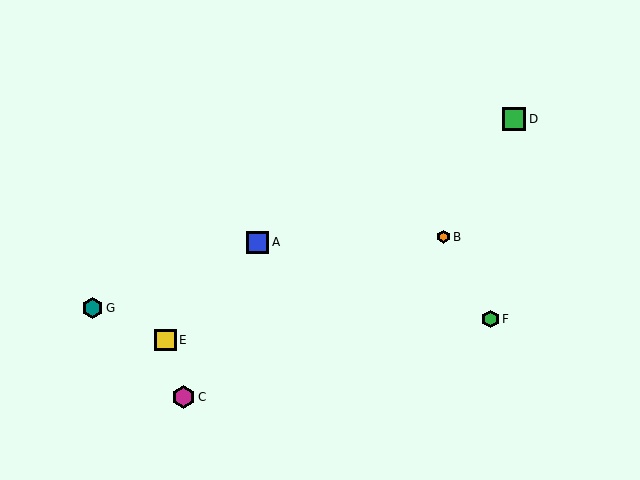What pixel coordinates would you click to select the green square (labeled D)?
Click at (514, 119) to select the green square D.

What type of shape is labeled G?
Shape G is a teal hexagon.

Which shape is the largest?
The green square (labeled D) is the largest.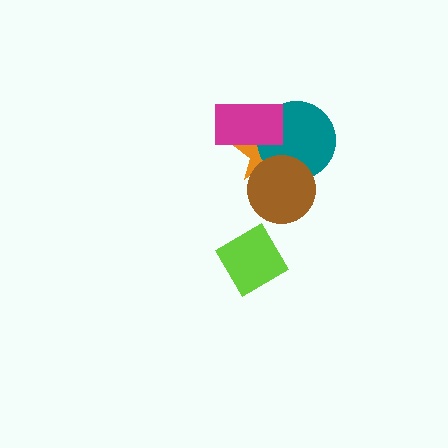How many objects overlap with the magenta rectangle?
2 objects overlap with the magenta rectangle.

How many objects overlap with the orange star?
3 objects overlap with the orange star.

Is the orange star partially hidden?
Yes, it is partially covered by another shape.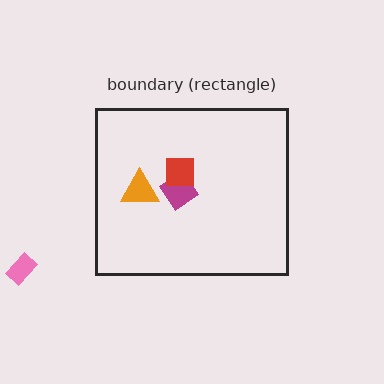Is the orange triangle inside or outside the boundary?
Inside.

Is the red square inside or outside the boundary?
Inside.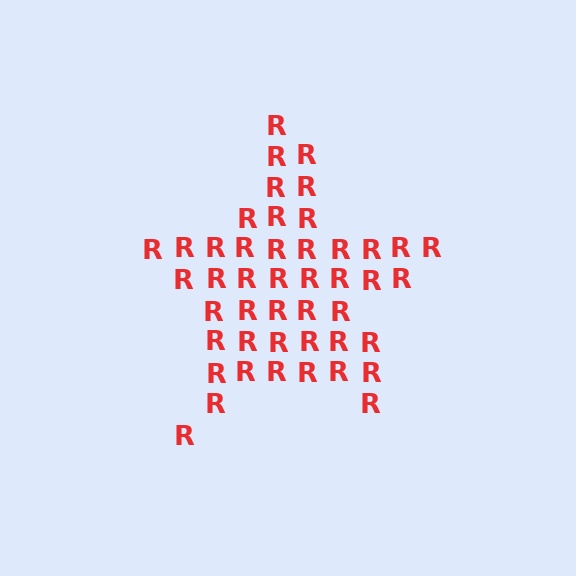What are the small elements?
The small elements are letter R's.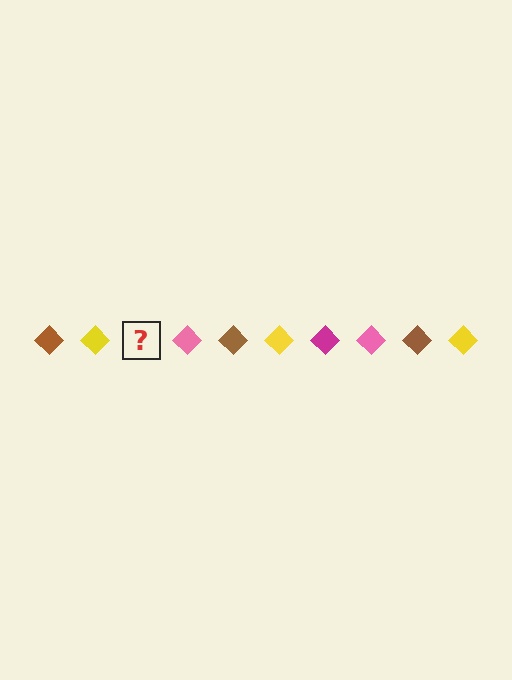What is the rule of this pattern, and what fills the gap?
The rule is that the pattern cycles through brown, yellow, magenta, pink diamonds. The gap should be filled with a magenta diamond.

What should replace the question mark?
The question mark should be replaced with a magenta diamond.